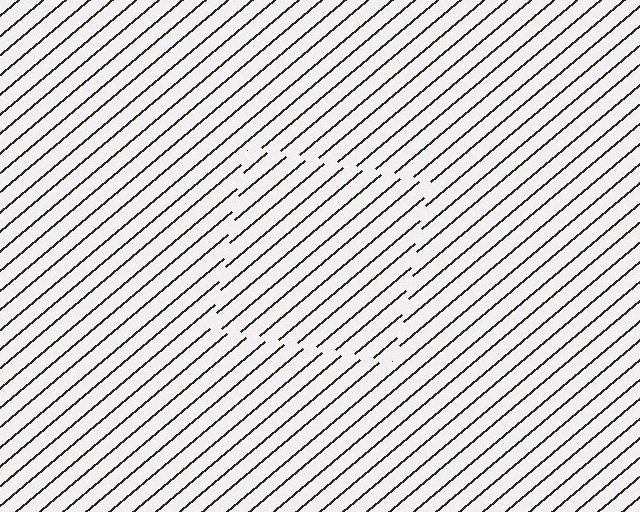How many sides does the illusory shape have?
4 sides — the line-ends trace a square.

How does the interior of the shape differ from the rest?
The interior of the shape contains the same grating, shifted by half a period — the contour is defined by the phase discontinuity where line-ends from the inner and outer gratings abut.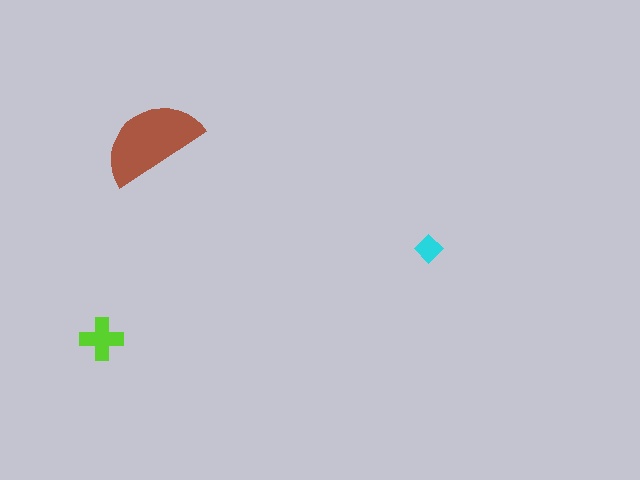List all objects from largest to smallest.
The brown semicircle, the lime cross, the cyan diamond.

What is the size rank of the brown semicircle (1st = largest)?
1st.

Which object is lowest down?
The lime cross is bottommost.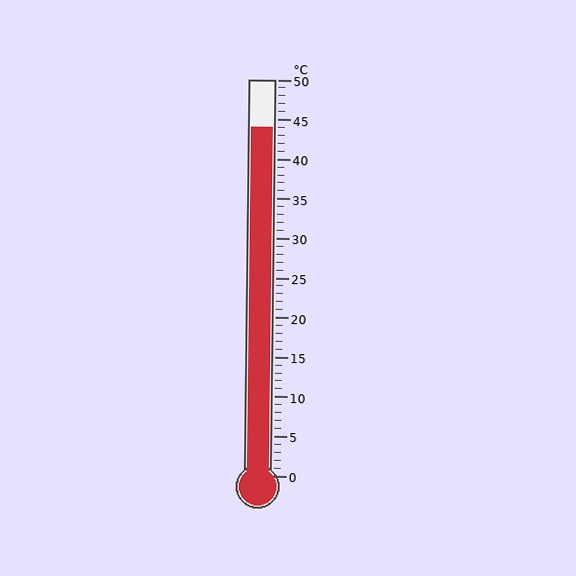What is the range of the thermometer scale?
The thermometer scale ranges from 0°C to 50°C.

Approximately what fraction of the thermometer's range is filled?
The thermometer is filled to approximately 90% of its range.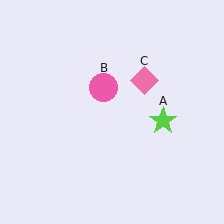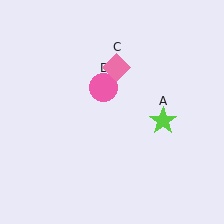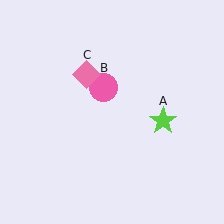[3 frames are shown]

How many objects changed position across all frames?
1 object changed position: pink diamond (object C).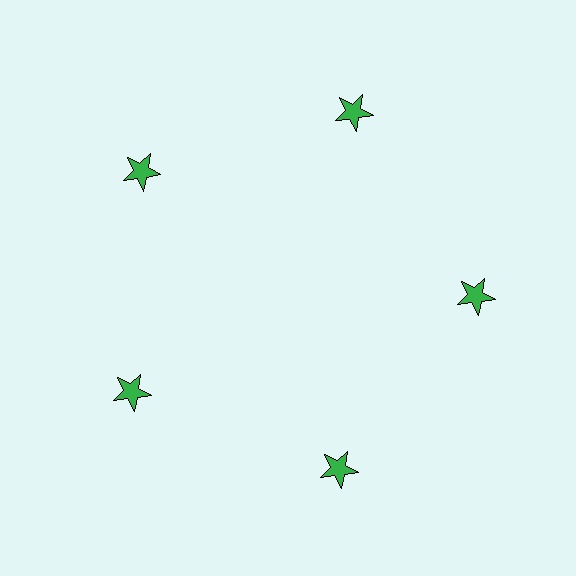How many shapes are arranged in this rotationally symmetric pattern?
There are 5 shapes, arranged in 5 groups of 1.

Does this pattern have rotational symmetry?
Yes, this pattern has 5-fold rotational symmetry. It looks the same after rotating 72 degrees around the center.